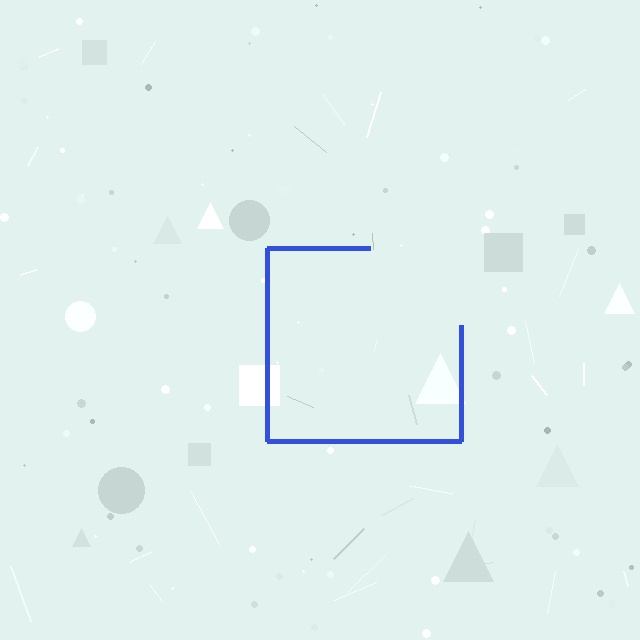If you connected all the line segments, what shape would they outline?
They would outline a square.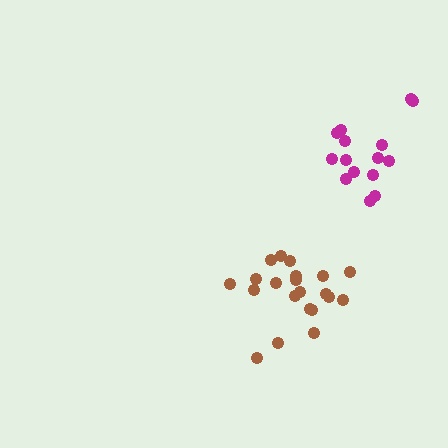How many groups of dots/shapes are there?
There are 2 groups.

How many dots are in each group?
Group 1: 21 dots, Group 2: 16 dots (37 total).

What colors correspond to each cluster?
The clusters are colored: brown, magenta.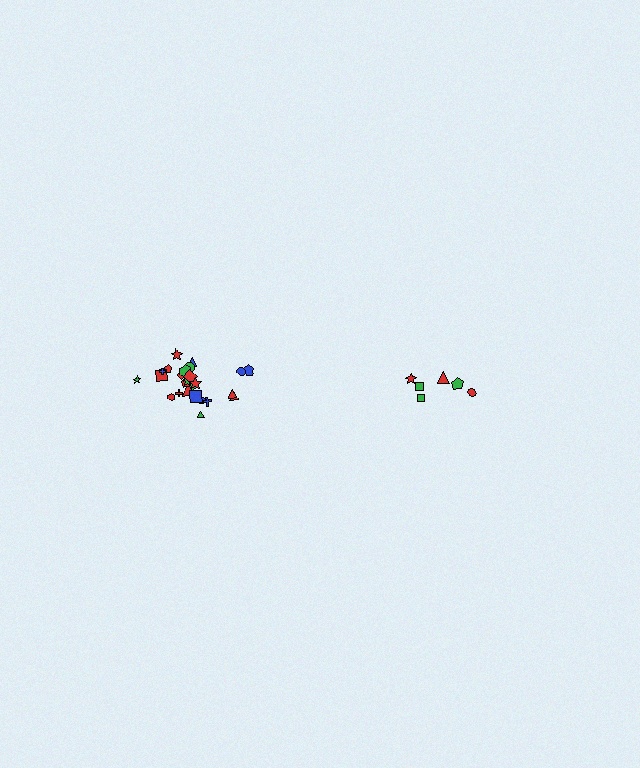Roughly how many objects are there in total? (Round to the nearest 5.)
Roughly 30 objects in total.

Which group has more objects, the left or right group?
The left group.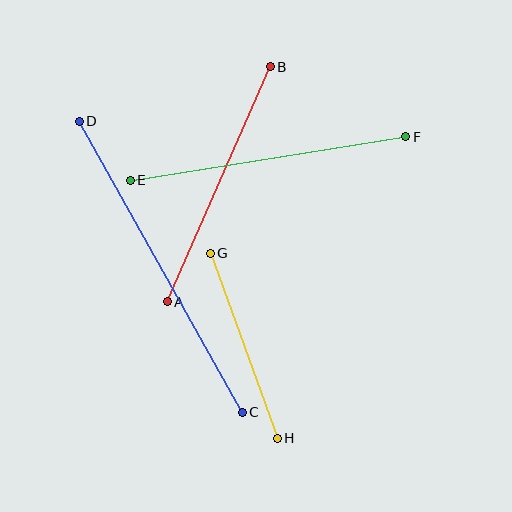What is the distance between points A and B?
The distance is approximately 257 pixels.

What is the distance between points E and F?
The distance is approximately 279 pixels.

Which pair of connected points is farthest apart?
Points C and D are farthest apart.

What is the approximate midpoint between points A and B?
The midpoint is at approximately (219, 184) pixels.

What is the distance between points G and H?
The distance is approximately 197 pixels.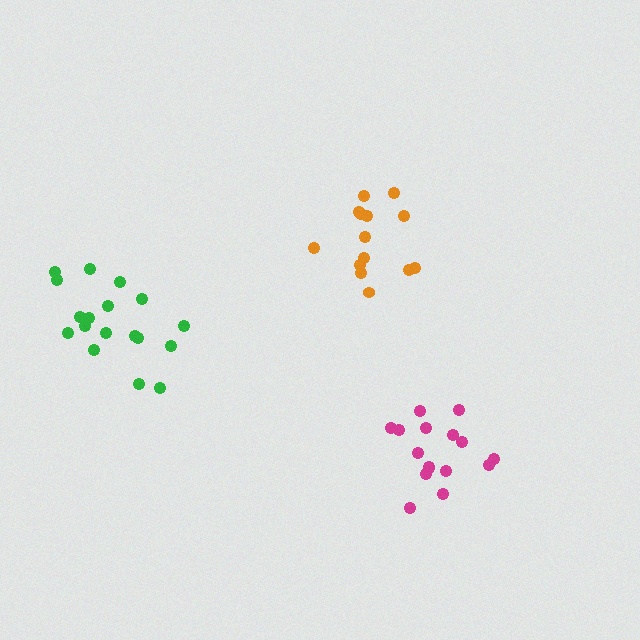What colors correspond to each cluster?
The clusters are colored: green, magenta, orange.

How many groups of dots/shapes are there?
There are 3 groups.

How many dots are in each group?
Group 1: 18 dots, Group 2: 16 dots, Group 3: 14 dots (48 total).